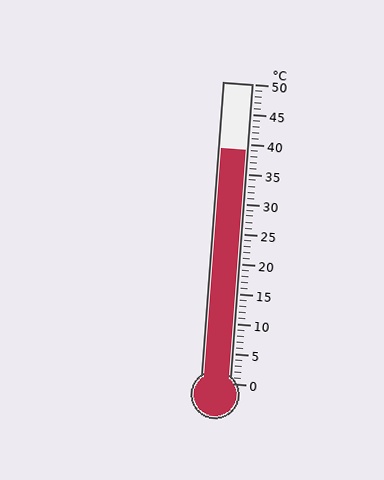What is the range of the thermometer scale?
The thermometer scale ranges from 0°C to 50°C.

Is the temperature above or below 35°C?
The temperature is above 35°C.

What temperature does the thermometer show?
The thermometer shows approximately 39°C.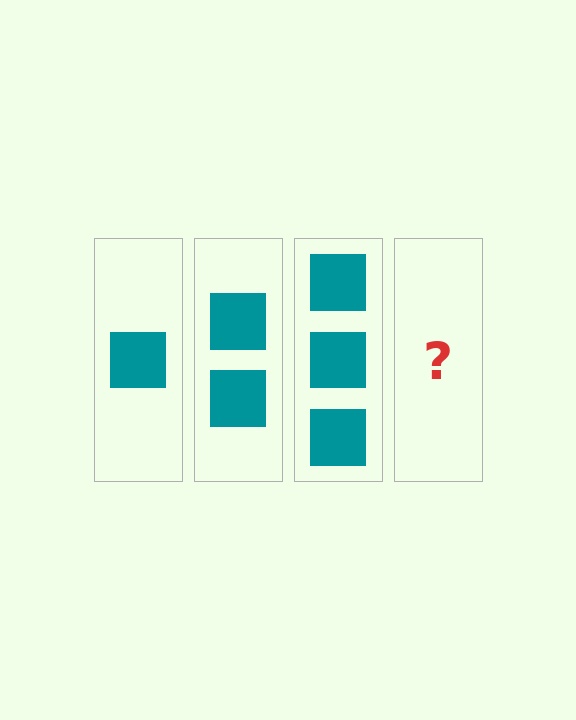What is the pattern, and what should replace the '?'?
The pattern is that each step adds one more square. The '?' should be 4 squares.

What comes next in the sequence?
The next element should be 4 squares.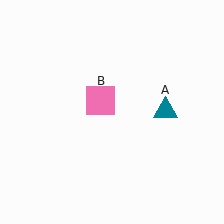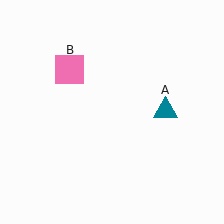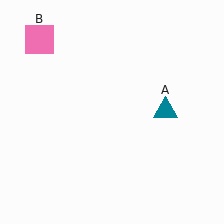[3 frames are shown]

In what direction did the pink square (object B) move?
The pink square (object B) moved up and to the left.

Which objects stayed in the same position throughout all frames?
Teal triangle (object A) remained stationary.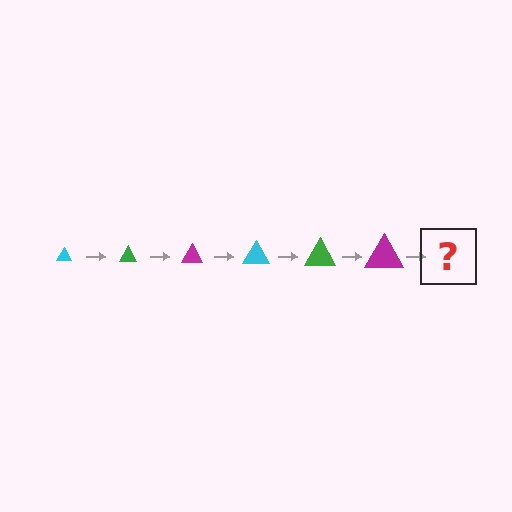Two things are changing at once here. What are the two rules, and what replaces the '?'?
The two rules are that the triangle grows larger each step and the color cycles through cyan, green, and magenta. The '?' should be a cyan triangle, larger than the previous one.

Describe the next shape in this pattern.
It should be a cyan triangle, larger than the previous one.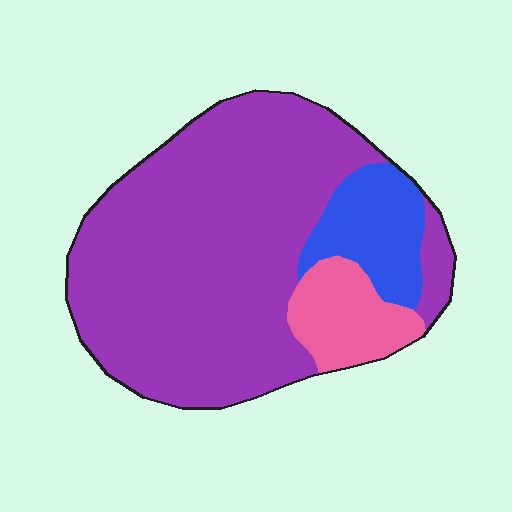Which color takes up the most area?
Purple, at roughly 75%.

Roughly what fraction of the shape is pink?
Pink takes up about one eighth (1/8) of the shape.